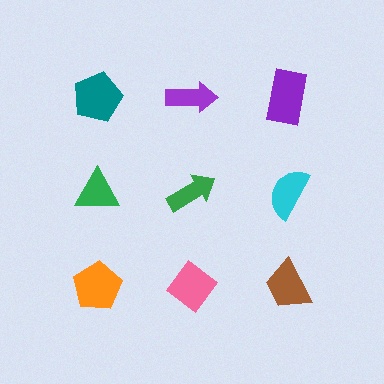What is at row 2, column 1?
A green triangle.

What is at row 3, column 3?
A brown trapezoid.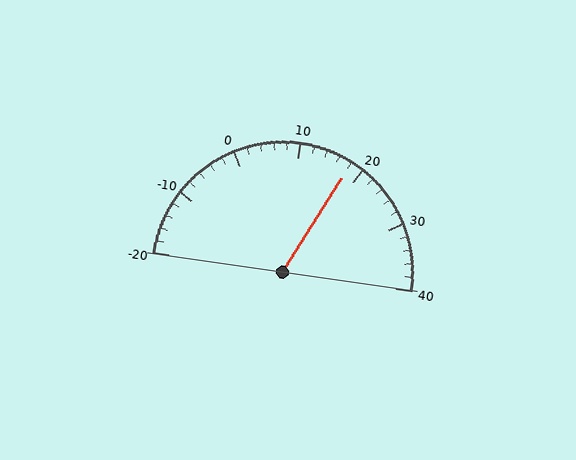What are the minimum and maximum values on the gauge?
The gauge ranges from -20 to 40.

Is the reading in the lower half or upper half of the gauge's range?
The reading is in the upper half of the range (-20 to 40).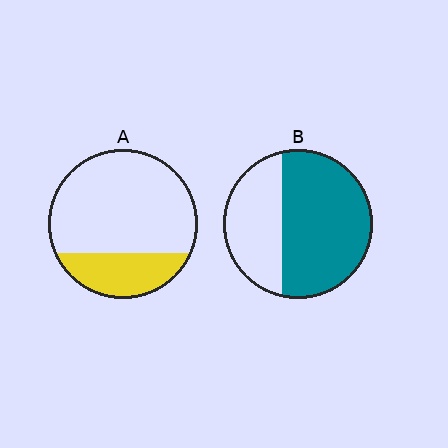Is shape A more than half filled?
No.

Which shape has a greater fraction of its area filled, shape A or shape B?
Shape B.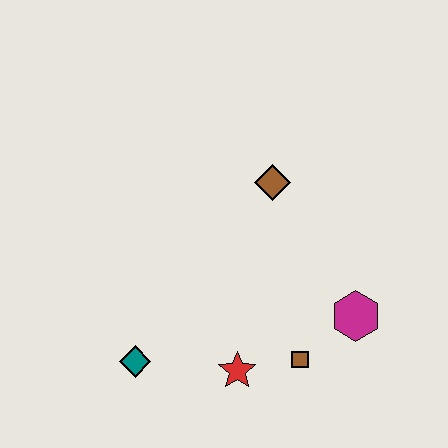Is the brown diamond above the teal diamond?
Yes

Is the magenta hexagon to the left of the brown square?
No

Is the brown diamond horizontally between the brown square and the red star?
Yes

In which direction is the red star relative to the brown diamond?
The red star is below the brown diamond.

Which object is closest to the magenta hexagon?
The brown square is closest to the magenta hexagon.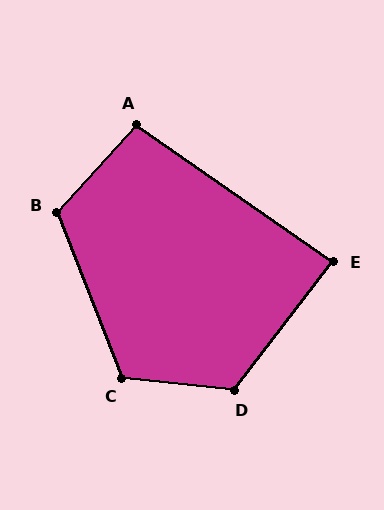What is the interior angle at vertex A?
Approximately 97 degrees (obtuse).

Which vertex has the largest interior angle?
D, at approximately 122 degrees.